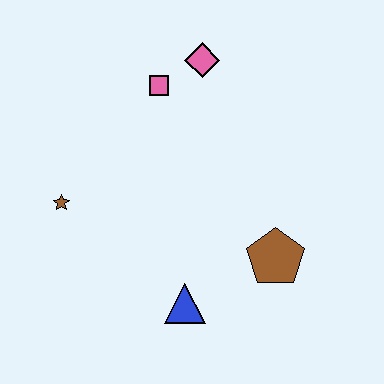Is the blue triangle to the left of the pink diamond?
Yes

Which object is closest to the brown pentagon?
The blue triangle is closest to the brown pentagon.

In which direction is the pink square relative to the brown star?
The pink square is above the brown star.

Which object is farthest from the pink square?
The blue triangle is farthest from the pink square.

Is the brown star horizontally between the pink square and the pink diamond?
No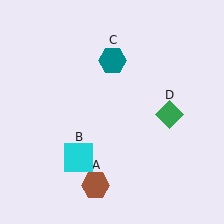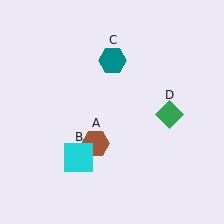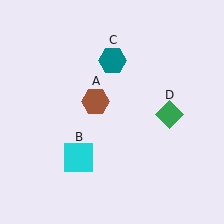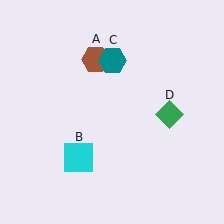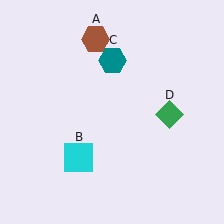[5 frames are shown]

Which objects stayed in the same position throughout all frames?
Cyan square (object B) and teal hexagon (object C) and green diamond (object D) remained stationary.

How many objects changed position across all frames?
1 object changed position: brown hexagon (object A).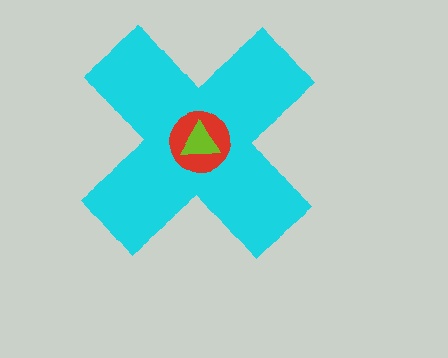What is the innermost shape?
The lime triangle.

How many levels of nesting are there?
3.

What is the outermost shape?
The cyan cross.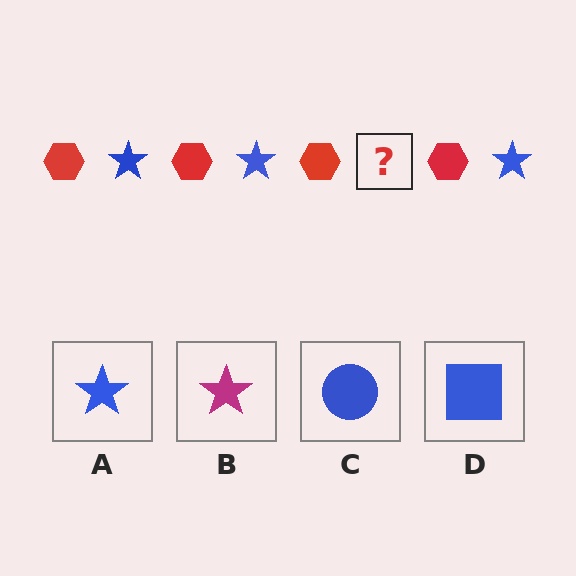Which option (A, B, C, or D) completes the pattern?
A.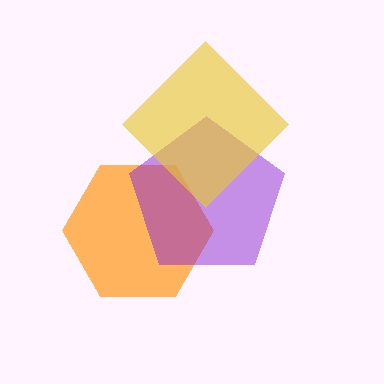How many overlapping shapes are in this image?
There are 3 overlapping shapes in the image.